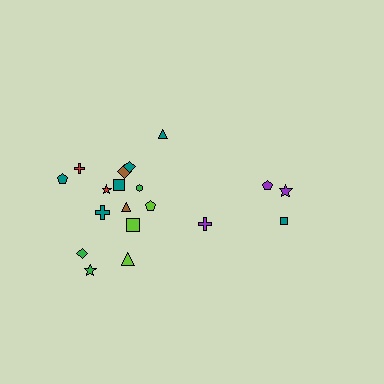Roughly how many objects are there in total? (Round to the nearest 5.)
Roughly 20 objects in total.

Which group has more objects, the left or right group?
The left group.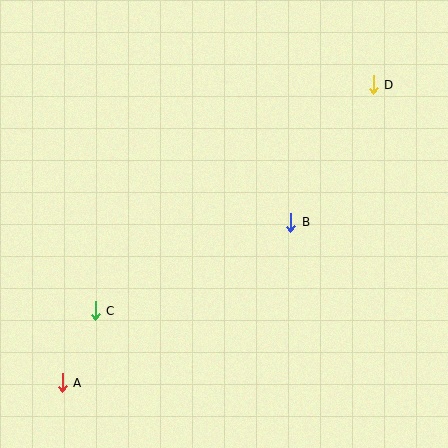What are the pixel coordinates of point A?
Point A is at (62, 383).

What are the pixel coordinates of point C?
Point C is at (95, 311).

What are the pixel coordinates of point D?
Point D is at (373, 85).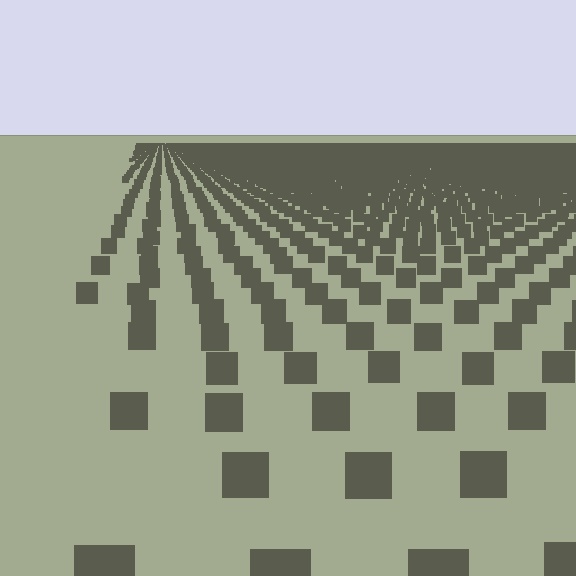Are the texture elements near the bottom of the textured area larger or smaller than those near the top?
Larger. Near the bottom, elements are closer to the viewer and appear at a bigger on-screen size.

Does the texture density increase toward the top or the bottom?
Density increases toward the top.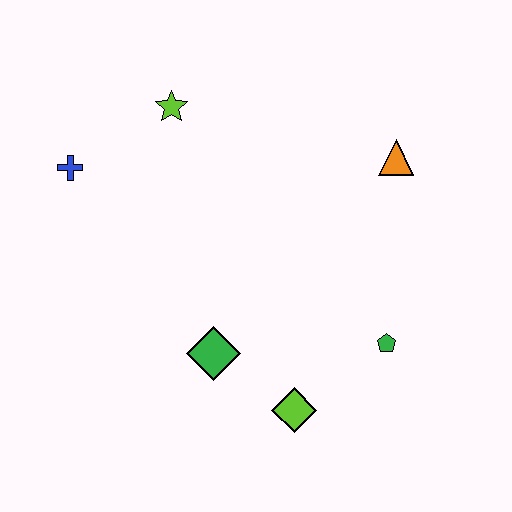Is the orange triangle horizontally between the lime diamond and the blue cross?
No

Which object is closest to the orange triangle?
The green pentagon is closest to the orange triangle.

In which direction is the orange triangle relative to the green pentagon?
The orange triangle is above the green pentagon.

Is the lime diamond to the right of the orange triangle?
No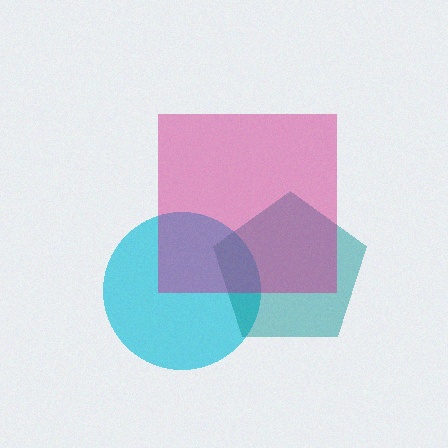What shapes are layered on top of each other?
The layered shapes are: a cyan circle, a teal pentagon, a magenta square.